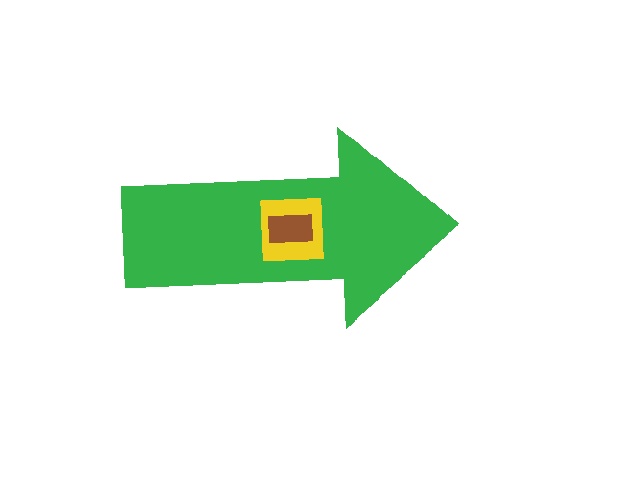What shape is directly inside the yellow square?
The brown rectangle.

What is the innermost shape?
The brown rectangle.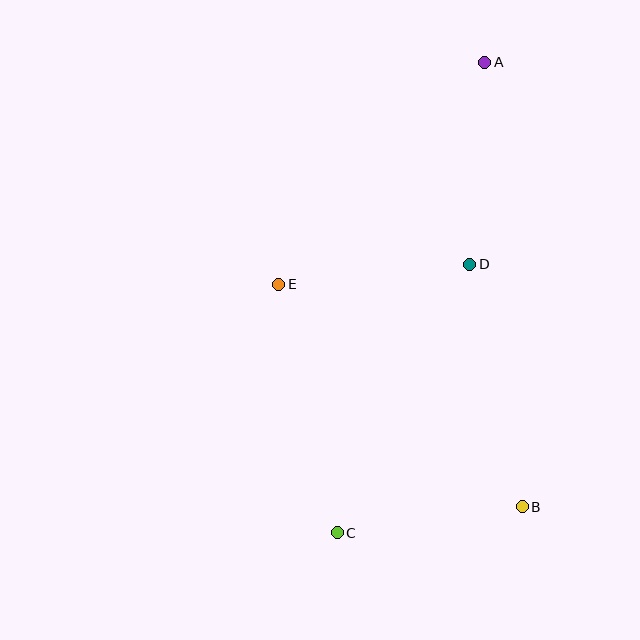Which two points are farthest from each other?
Points A and C are farthest from each other.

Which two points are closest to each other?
Points B and C are closest to each other.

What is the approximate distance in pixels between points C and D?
The distance between C and D is approximately 299 pixels.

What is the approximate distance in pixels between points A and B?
The distance between A and B is approximately 446 pixels.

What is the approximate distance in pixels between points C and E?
The distance between C and E is approximately 255 pixels.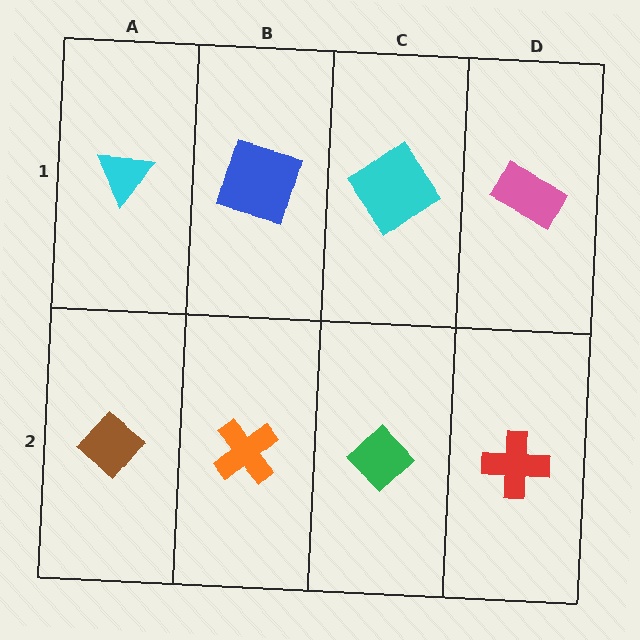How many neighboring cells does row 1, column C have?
3.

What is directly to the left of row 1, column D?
A cyan diamond.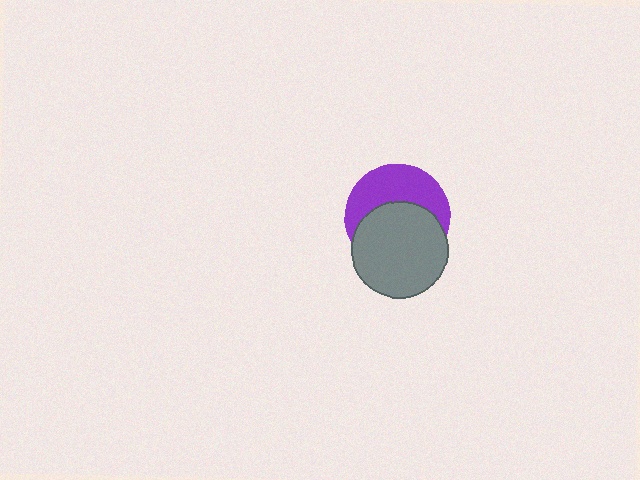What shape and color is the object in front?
The object in front is a gray circle.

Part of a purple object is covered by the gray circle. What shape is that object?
It is a circle.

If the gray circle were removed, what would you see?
You would see the complete purple circle.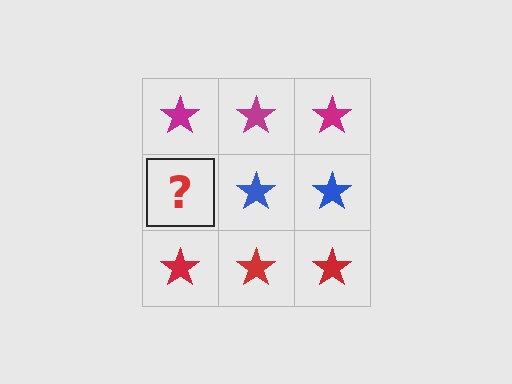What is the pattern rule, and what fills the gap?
The rule is that each row has a consistent color. The gap should be filled with a blue star.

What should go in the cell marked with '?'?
The missing cell should contain a blue star.